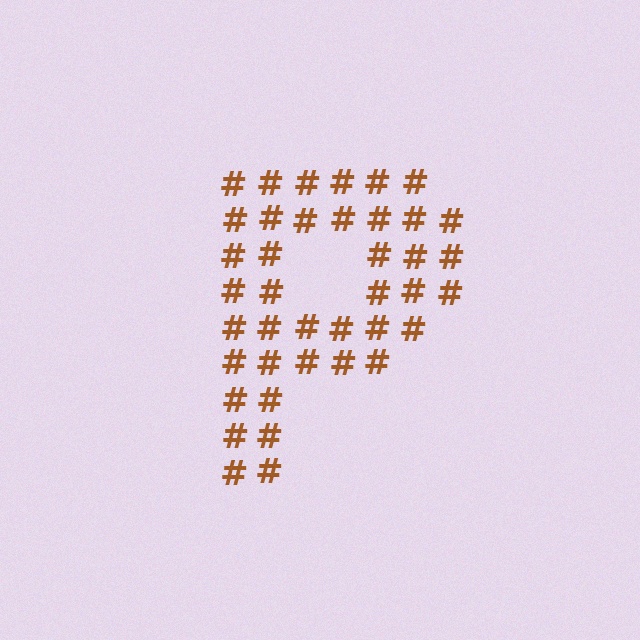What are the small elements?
The small elements are hash symbols.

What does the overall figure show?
The overall figure shows the letter P.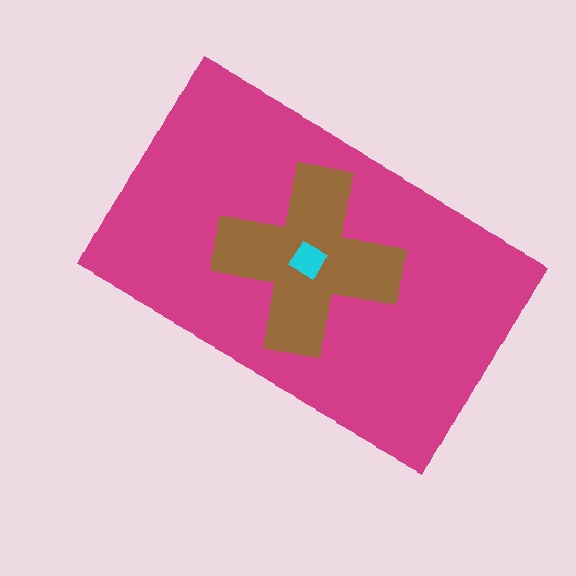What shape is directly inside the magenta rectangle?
The brown cross.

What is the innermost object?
The cyan square.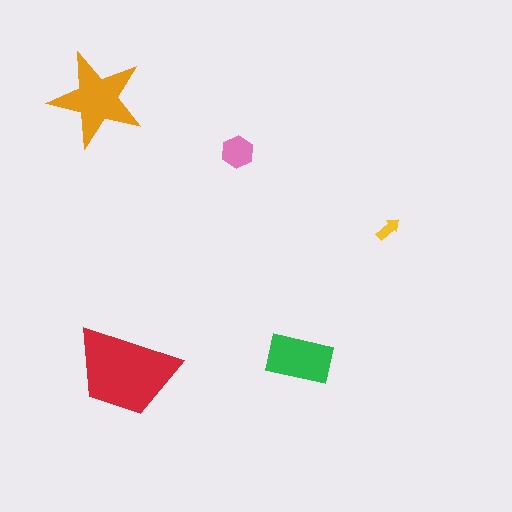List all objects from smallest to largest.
The yellow arrow, the pink hexagon, the green rectangle, the orange star, the red trapezoid.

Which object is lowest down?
The red trapezoid is bottommost.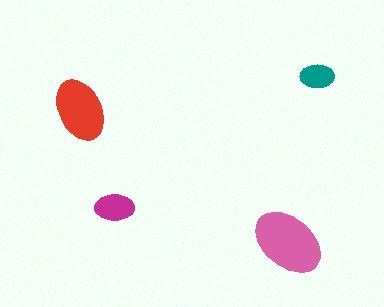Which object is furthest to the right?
The teal ellipse is rightmost.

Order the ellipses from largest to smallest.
the pink one, the red one, the magenta one, the teal one.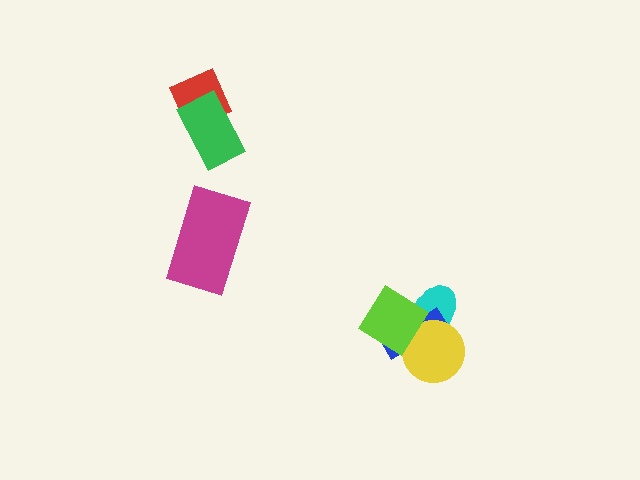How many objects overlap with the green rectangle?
1 object overlaps with the green rectangle.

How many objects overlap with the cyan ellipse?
3 objects overlap with the cyan ellipse.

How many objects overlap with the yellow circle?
3 objects overlap with the yellow circle.